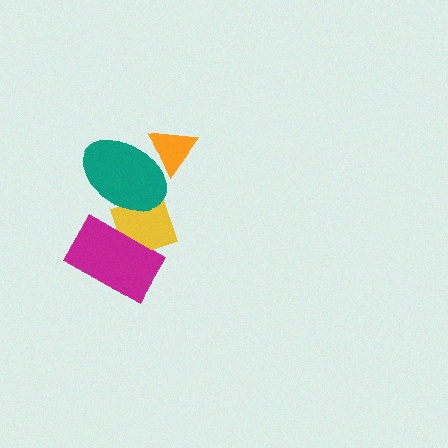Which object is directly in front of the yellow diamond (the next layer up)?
The magenta rectangle is directly in front of the yellow diamond.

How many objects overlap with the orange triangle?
1 object overlaps with the orange triangle.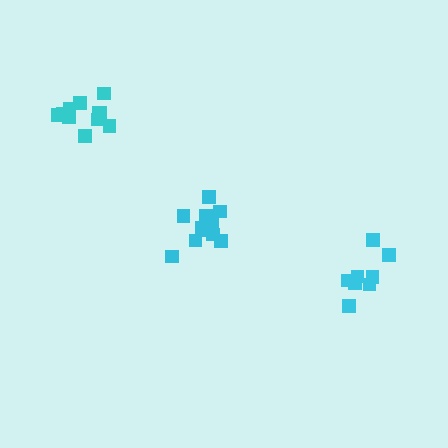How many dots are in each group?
Group 1: 12 dots, Group 2: 8 dots, Group 3: 11 dots (31 total).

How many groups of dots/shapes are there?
There are 3 groups.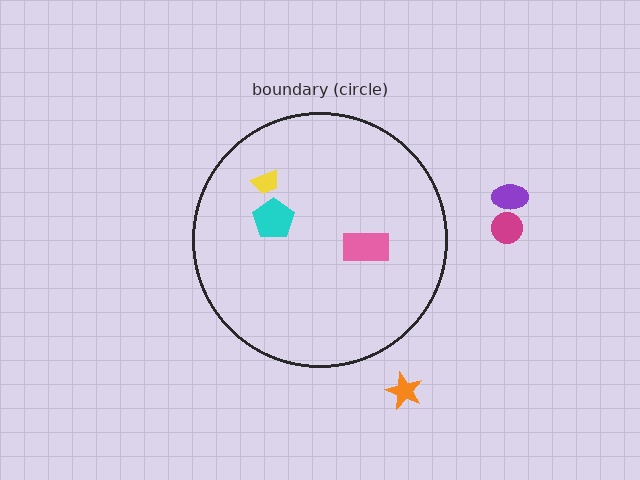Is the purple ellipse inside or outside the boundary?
Outside.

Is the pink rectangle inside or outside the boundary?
Inside.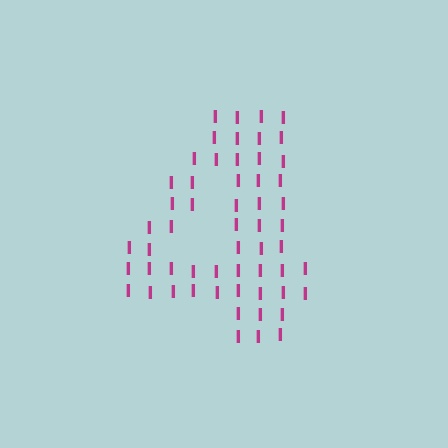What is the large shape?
The large shape is the digit 4.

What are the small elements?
The small elements are letter I's.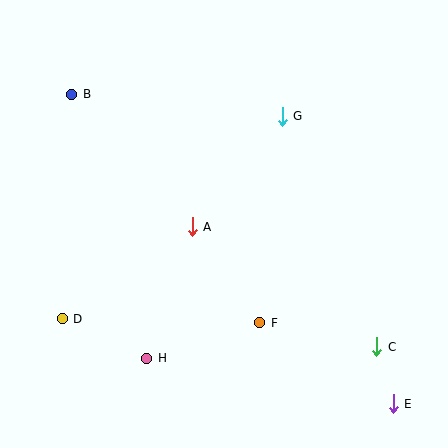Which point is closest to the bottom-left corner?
Point D is closest to the bottom-left corner.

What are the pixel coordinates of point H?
Point H is at (147, 358).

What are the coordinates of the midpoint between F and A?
The midpoint between F and A is at (226, 275).